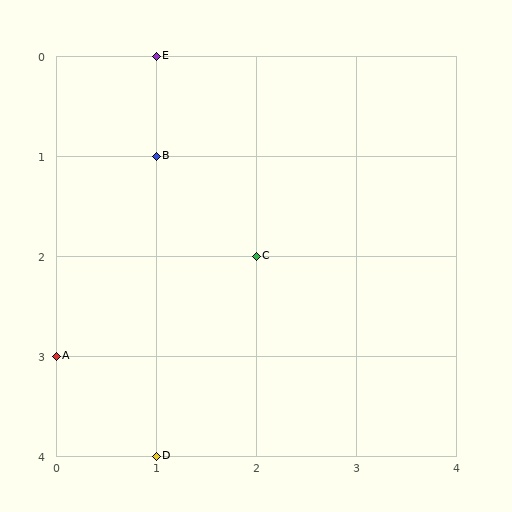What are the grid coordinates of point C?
Point C is at grid coordinates (2, 2).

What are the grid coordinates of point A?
Point A is at grid coordinates (0, 3).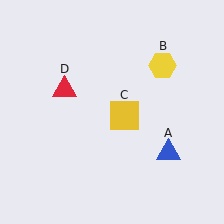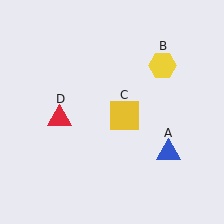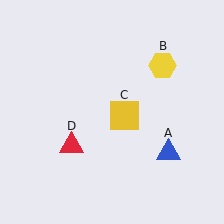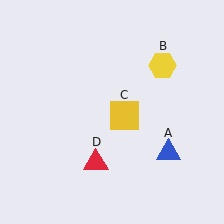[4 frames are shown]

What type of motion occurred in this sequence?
The red triangle (object D) rotated counterclockwise around the center of the scene.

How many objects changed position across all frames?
1 object changed position: red triangle (object D).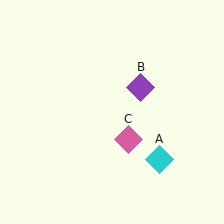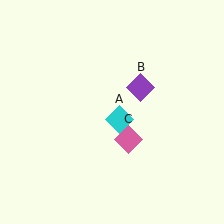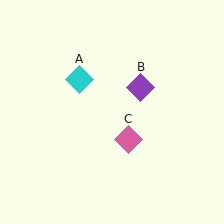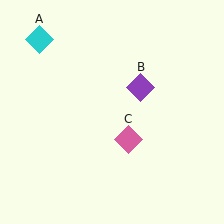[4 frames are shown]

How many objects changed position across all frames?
1 object changed position: cyan diamond (object A).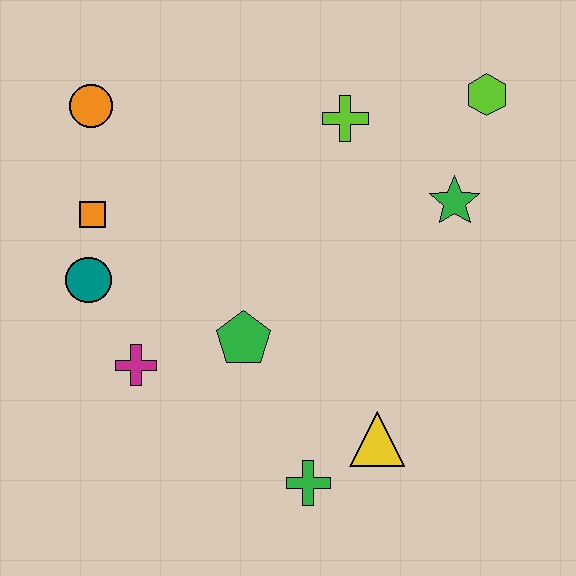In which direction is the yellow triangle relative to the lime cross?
The yellow triangle is below the lime cross.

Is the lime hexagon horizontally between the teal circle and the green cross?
No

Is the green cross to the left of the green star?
Yes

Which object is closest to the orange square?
The teal circle is closest to the orange square.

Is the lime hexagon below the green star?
No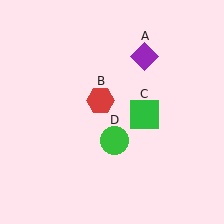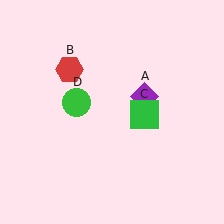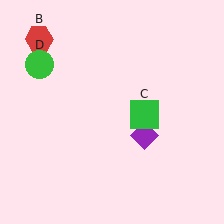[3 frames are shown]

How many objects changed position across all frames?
3 objects changed position: purple diamond (object A), red hexagon (object B), green circle (object D).